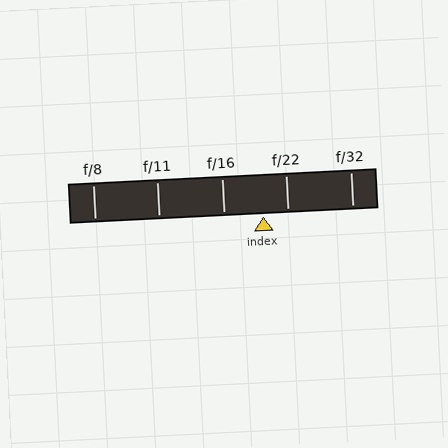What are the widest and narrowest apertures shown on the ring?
The widest aperture shown is f/8 and the narrowest is f/32.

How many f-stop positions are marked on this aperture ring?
There are 5 f-stop positions marked.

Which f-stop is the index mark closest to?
The index mark is closest to f/22.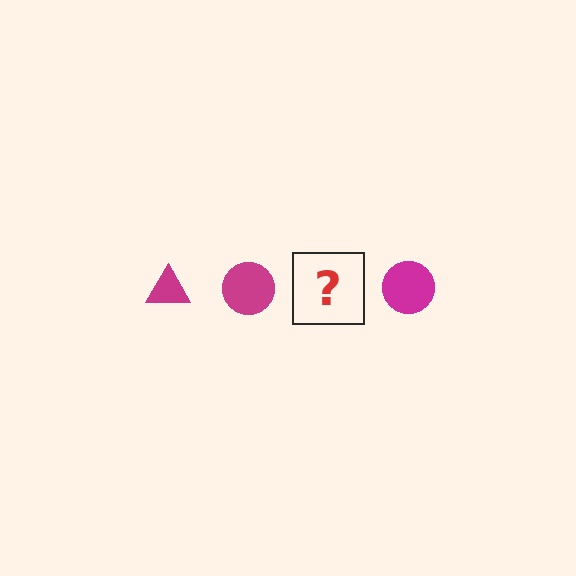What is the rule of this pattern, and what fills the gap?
The rule is that the pattern cycles through triangle, circle shapes in magenta. The gap should be filled with a magenta triangle.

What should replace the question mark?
The question mark should be replaced with a magenta triangle.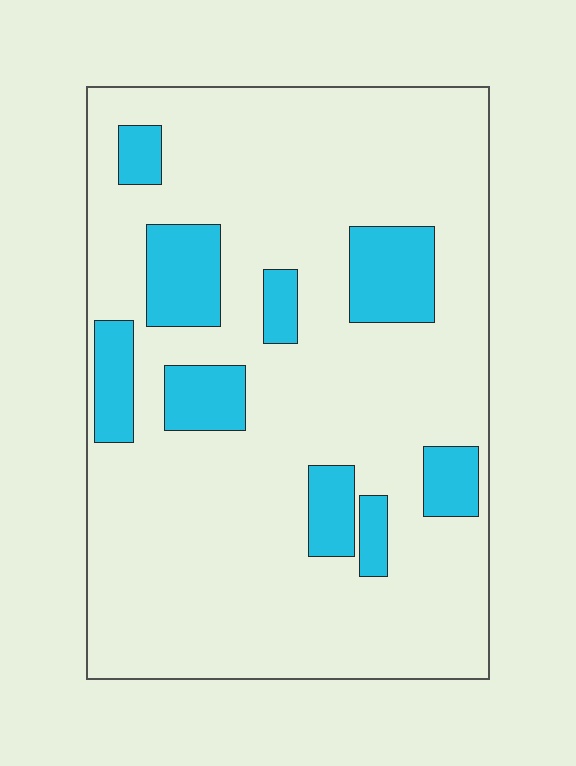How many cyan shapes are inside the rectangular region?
9.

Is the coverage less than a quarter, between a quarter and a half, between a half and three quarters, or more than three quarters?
Less than a quarter.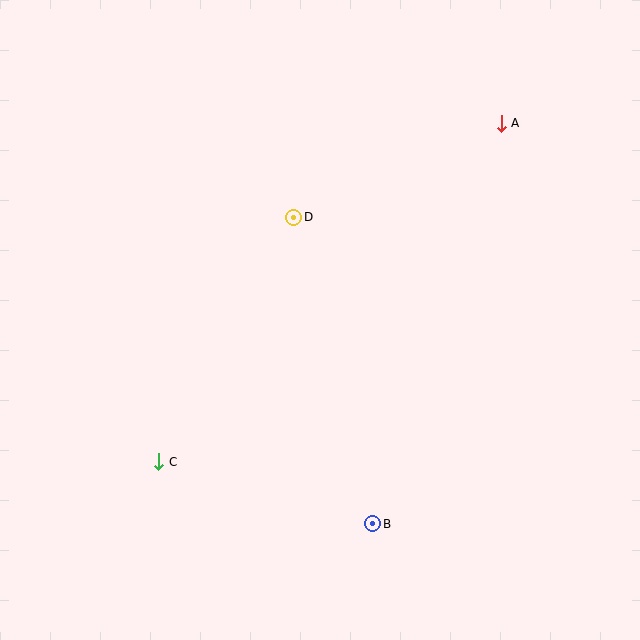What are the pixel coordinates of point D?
Point D is at (294, 217).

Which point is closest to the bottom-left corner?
Point C is closest to the bottom-left corner.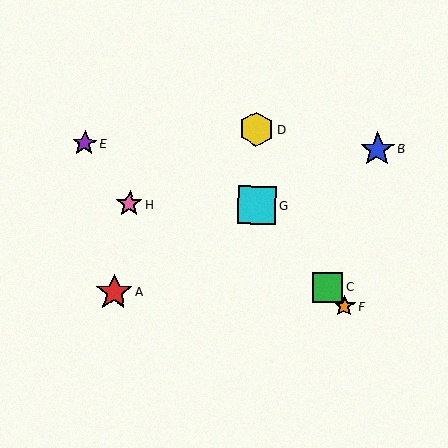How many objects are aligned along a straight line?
3 objects (C, F, G) are aligned along a straight line.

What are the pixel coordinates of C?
Object C is at (328, 287).